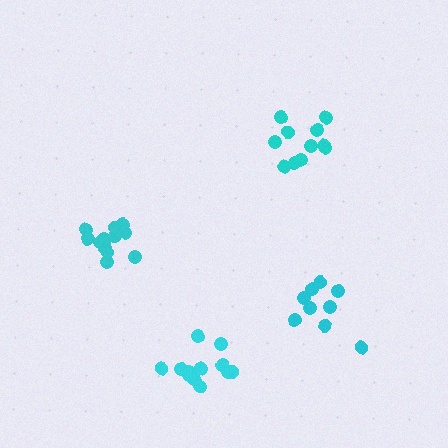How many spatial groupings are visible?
There are 4 spatial groupings.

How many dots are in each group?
Group 1: 12 dots, Group 2: 9 dots, Group 3: 13 dots, Group 4: 11 dots (45 total).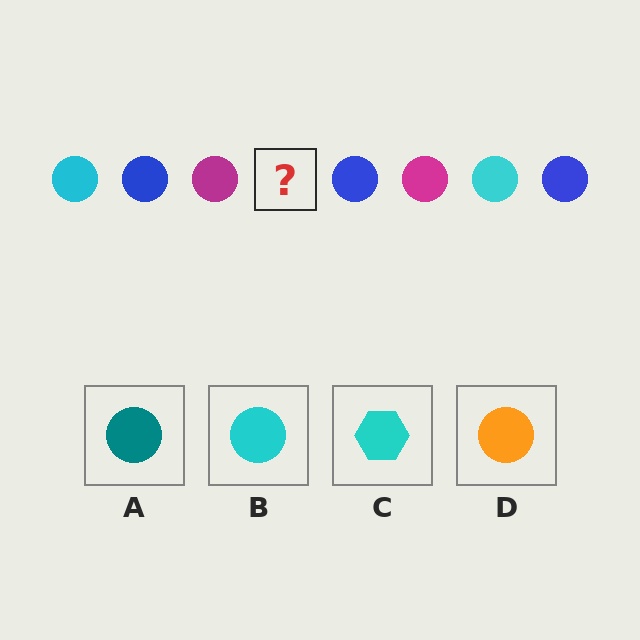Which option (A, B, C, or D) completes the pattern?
B.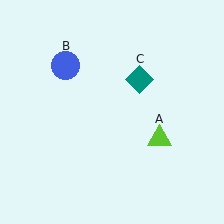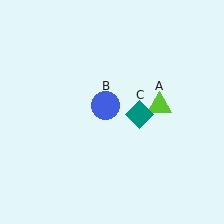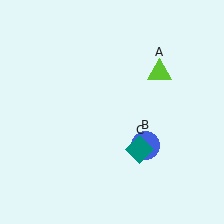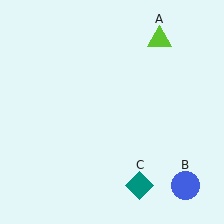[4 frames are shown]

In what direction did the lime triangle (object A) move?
The lime triangle (object A) moved up.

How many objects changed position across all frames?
3 objects changed position: lime triangle (object A), blue circle (object B), teal diamond (object C).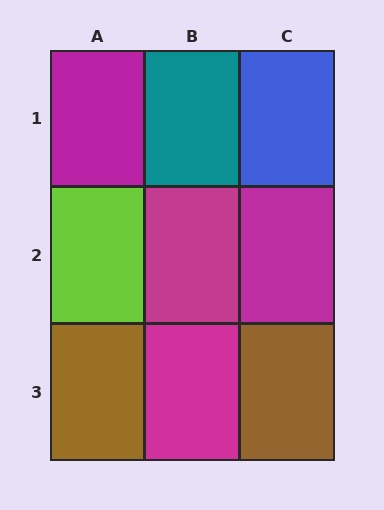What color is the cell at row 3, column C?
Brown.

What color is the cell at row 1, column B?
Teal.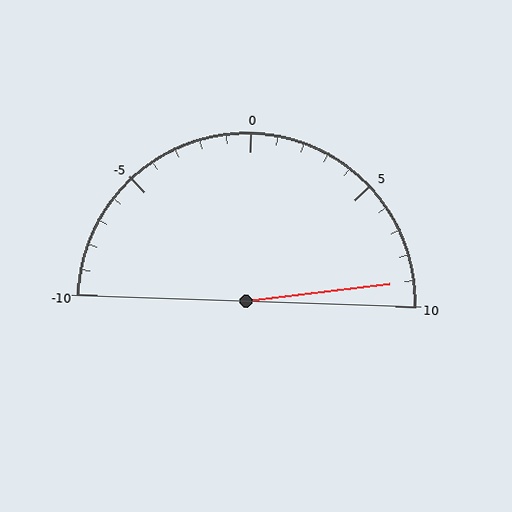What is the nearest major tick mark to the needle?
The nearest major tick mark is 10.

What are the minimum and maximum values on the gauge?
The gauge ranges from -10 to 10.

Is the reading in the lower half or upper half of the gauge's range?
The reading is in the upper half of the range (-10 to 10).